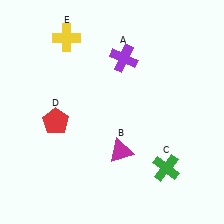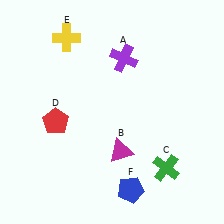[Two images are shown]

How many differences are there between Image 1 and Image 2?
There is 1 difference between the two images.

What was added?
A blue pentagon (F) was added in Image 2.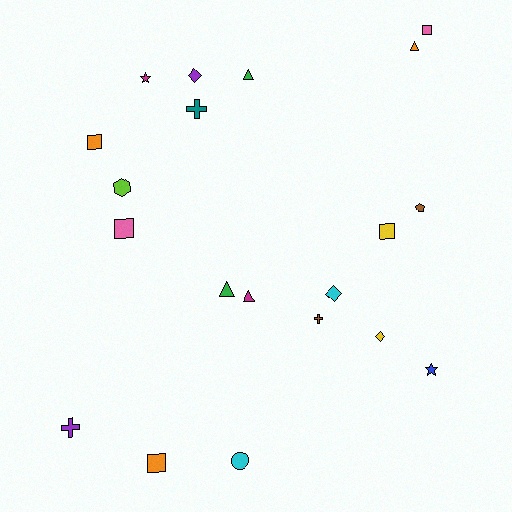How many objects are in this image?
There are 20 objects.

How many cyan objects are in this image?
There are 2 cyan objects.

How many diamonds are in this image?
There are 3 diamonds.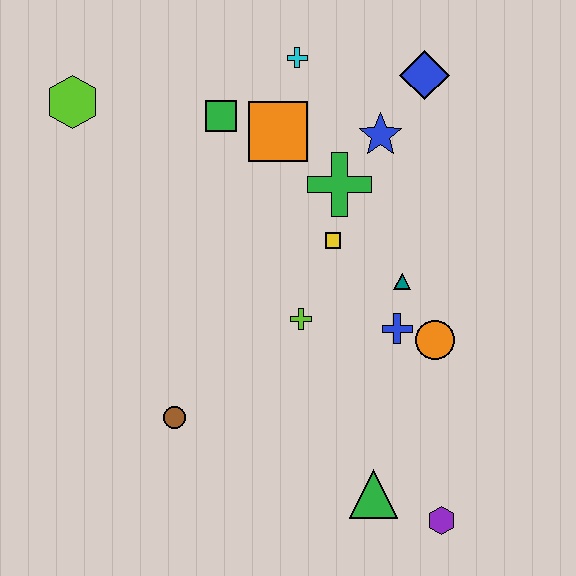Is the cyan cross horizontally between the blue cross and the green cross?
No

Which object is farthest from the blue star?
The purple hexagon is farthest from the blue star.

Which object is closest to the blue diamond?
The blue star is closest to the blue diamond.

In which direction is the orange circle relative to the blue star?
The orange circle is below the blue star.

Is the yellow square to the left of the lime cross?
No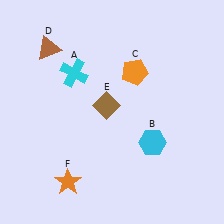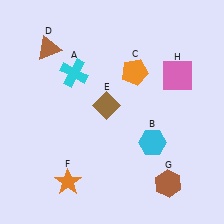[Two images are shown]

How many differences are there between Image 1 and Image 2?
There are 2 differences between the two images.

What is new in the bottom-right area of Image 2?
A brown hexagon (G) was added in the bottom-right area of Image 2.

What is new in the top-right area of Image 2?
A pink square (H) was added in the top-right area of Image 2.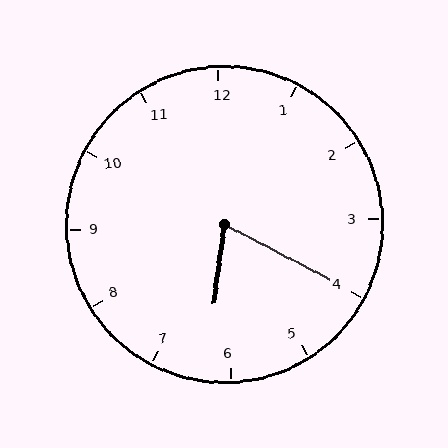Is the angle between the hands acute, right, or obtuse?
It is acute.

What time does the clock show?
6:20.